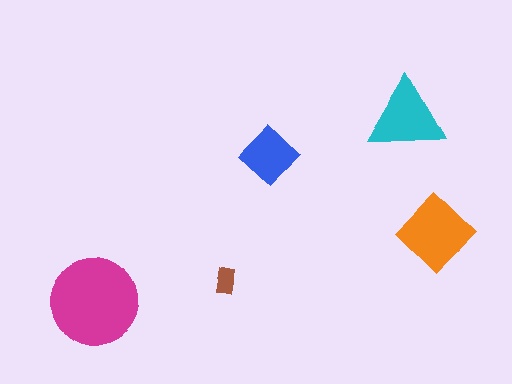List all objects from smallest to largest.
The brown rectangle, the blue diamond, the cyan triangle, the orange diamond, the magenta circle.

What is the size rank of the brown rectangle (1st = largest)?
5th.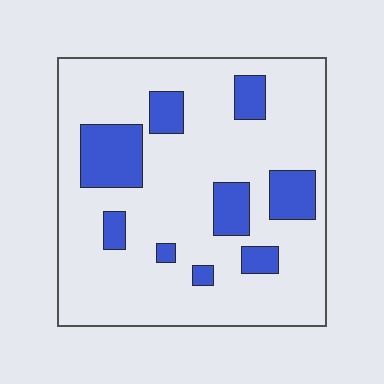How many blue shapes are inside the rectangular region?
9.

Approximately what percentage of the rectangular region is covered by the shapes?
Approximately 20%.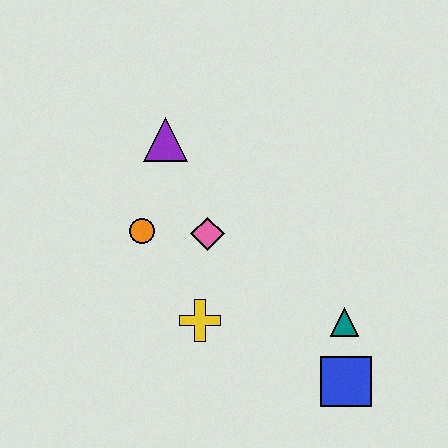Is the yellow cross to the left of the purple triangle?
No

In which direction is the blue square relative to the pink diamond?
The blue square is below the pink diamond.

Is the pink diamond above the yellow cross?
Yes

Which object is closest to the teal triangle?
The blue square is closest to the teal triangle.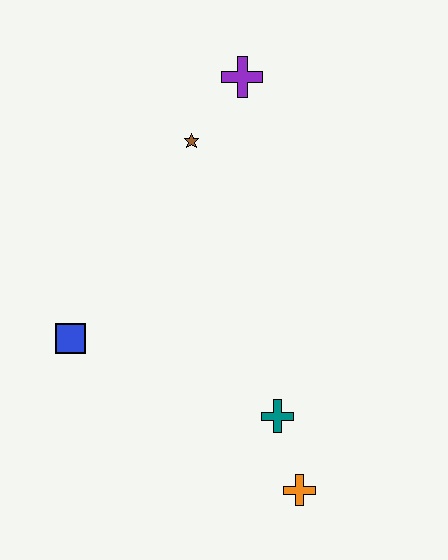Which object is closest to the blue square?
The teal cross is closest to the blue square.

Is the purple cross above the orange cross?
Yes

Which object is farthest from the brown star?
The orange cross is farthest from the brown star.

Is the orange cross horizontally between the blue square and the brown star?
No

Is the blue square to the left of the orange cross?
Yes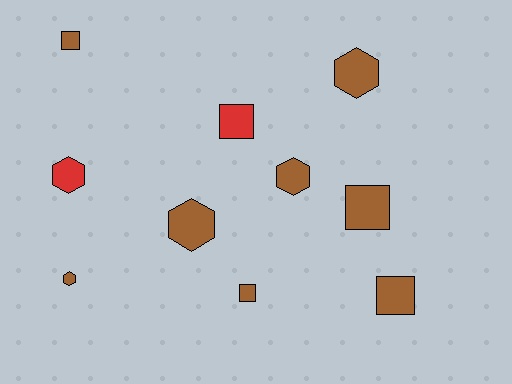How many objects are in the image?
There are 10 objects.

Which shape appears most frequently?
Square, with 5 objects.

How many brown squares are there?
There are 4 brown squares.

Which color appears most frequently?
Brown, with 8 objects.